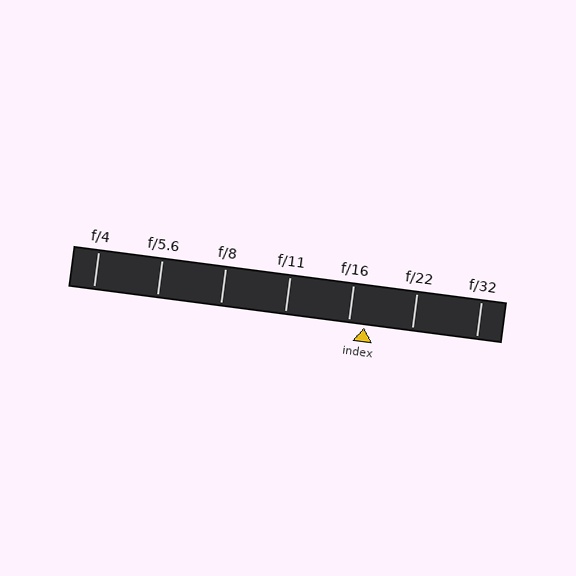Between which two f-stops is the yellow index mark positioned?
The index mark is between f/16 and f/22.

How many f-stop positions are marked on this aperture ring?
There are 7 f-stop positions marked.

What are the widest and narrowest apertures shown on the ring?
The widest aperture shown is f/4 and the narrowest is f/32.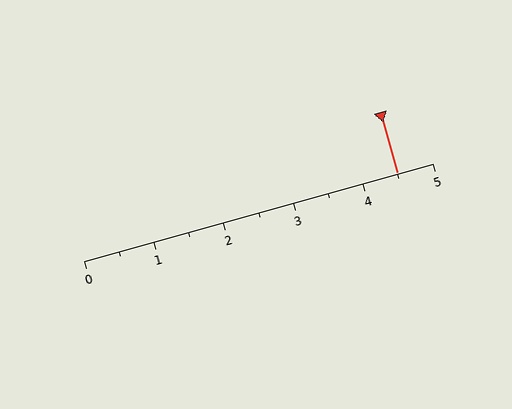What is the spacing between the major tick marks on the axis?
The major ticks are spaced 1 apart.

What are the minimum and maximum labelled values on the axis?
The axis runs from 0 to 5.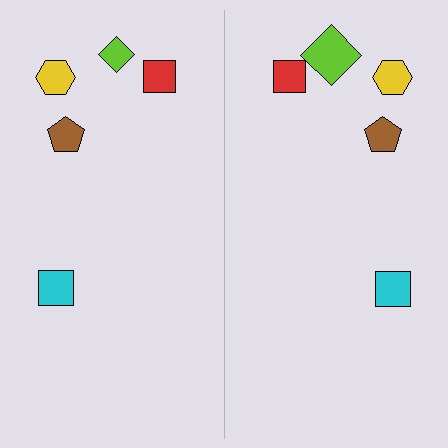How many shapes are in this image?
There are 10 shapes in this image.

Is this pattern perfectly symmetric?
No, the pattern is not perfectly symmetric. The lime diamond on the right side has a different size than its mirror counterpart.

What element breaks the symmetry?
The lime diamond on the right side has a different size than its mirror counterpart.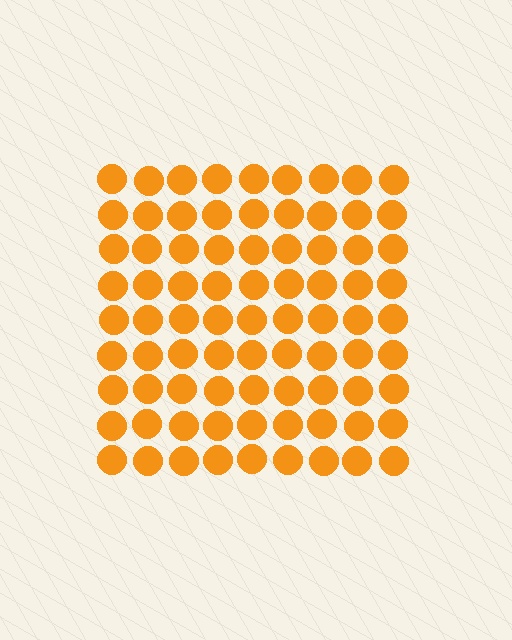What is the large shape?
The large shape is a square.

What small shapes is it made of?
It is made of small circles.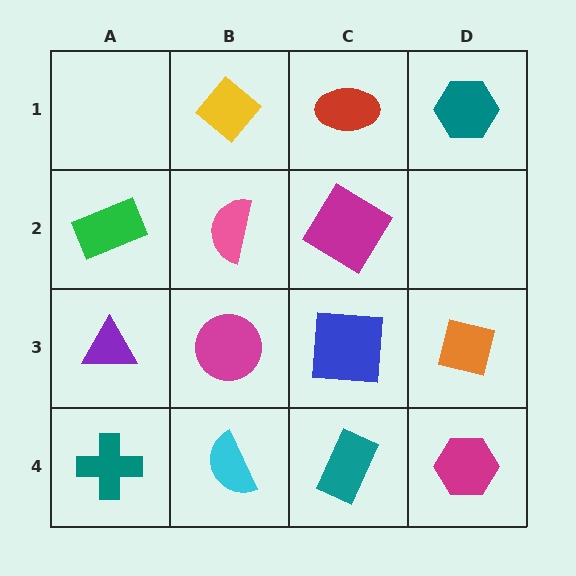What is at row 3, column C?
A blue square.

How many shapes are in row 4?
4 shapes.